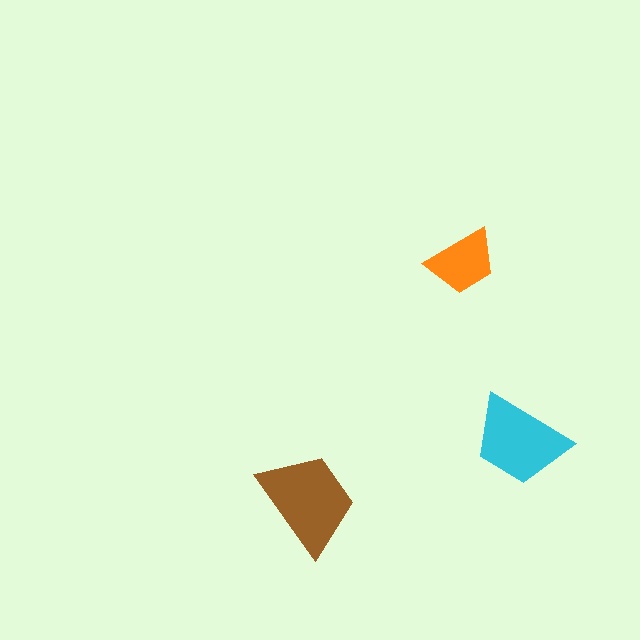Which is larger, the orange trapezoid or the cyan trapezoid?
The cyan one.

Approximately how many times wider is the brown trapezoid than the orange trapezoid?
About 1.5 times wider.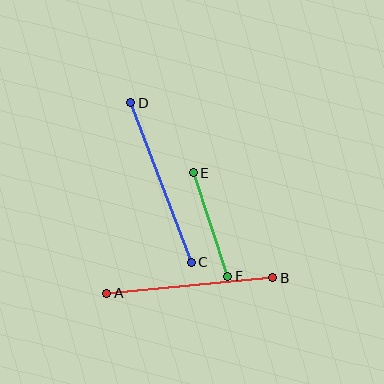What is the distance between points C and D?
The distance is approximately 171 pixels.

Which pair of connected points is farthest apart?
Points C and D are farthest apart.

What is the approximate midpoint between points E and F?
The midpoint is at approximately (211, 224) pixels.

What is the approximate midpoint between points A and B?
The midpoint is at approximately (190, 286) pixels.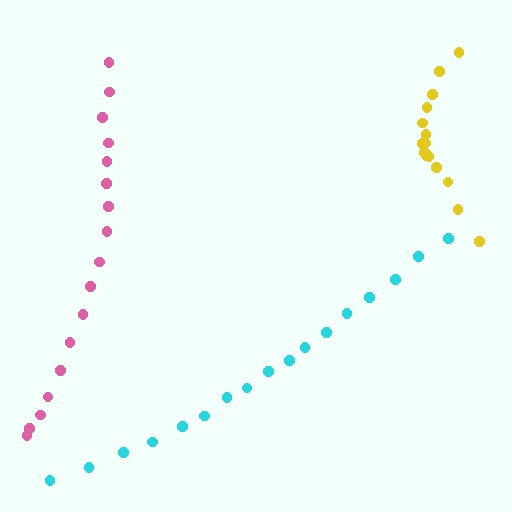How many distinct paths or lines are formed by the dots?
There are 3 distinct paths.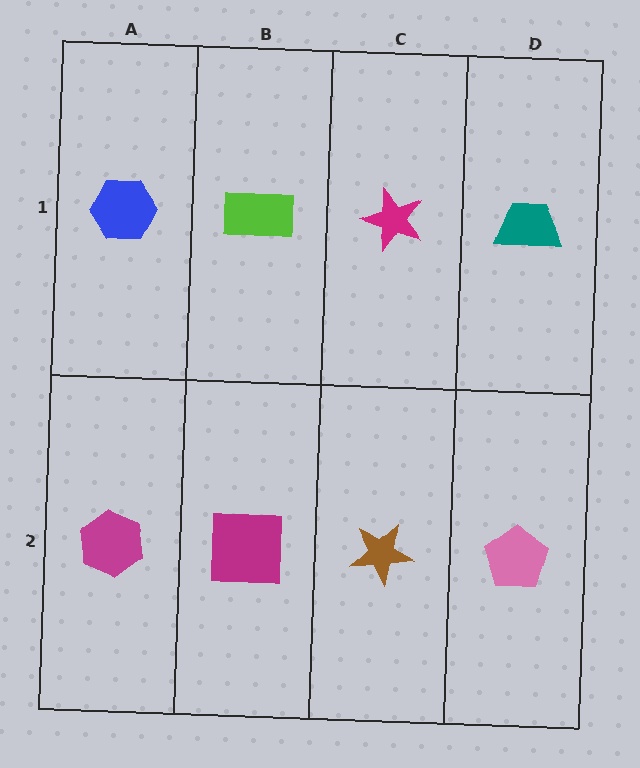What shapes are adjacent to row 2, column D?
A teal trapezoid (row 1, column D), a brown star (row 2, column C).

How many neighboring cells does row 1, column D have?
2.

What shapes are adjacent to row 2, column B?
A lime rectangle (row 1, column B), a magenta hexagon (row 2, column A), a brown star (row 2, column C).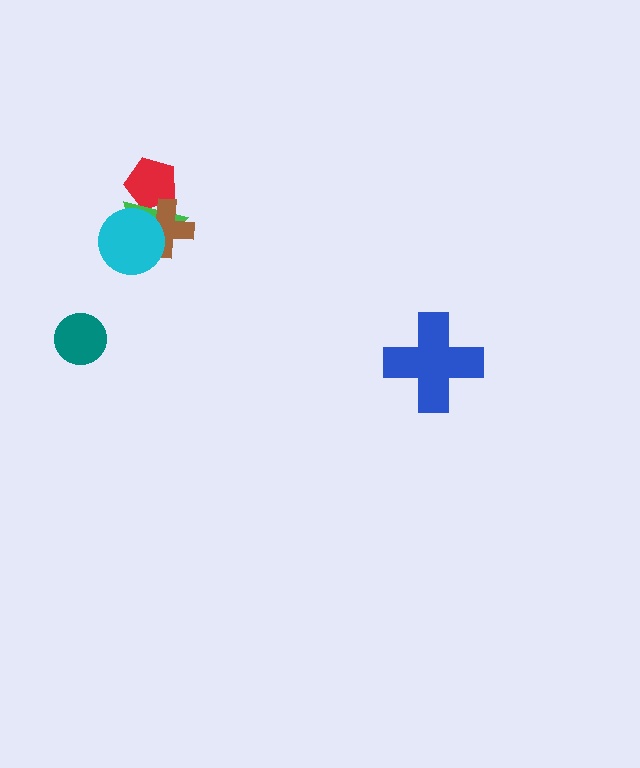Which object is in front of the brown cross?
The cyan circle is in front of the brown cross.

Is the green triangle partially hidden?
Yes, it is partially covered by another shape.